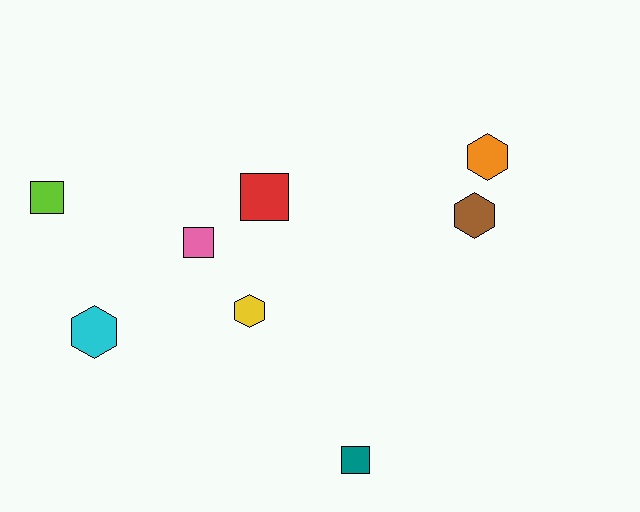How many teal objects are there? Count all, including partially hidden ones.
There is 1 teal object.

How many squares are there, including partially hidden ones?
There are 4 squares.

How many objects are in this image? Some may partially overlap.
There are 8 objects.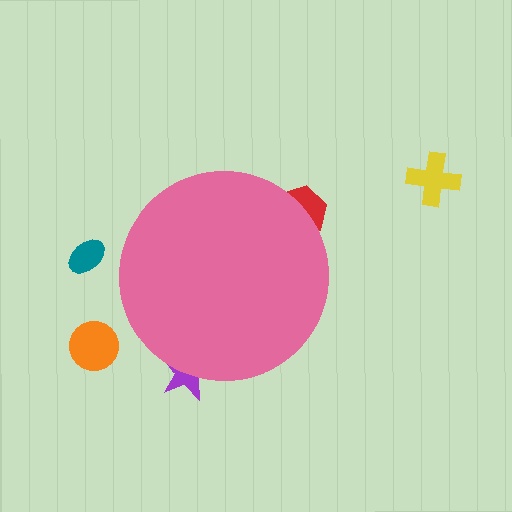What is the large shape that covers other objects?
A pink circle.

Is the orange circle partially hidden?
No, the orange circle is fully visible.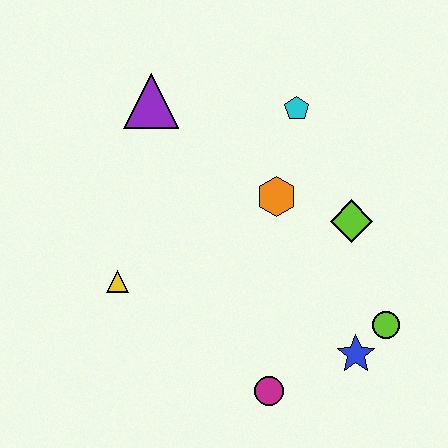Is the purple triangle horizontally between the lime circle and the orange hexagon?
No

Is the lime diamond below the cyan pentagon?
Yes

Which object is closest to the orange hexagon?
The lime diamond is closest to the orange hexagon.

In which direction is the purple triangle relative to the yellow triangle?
The purple triangle is above the yellow triangle.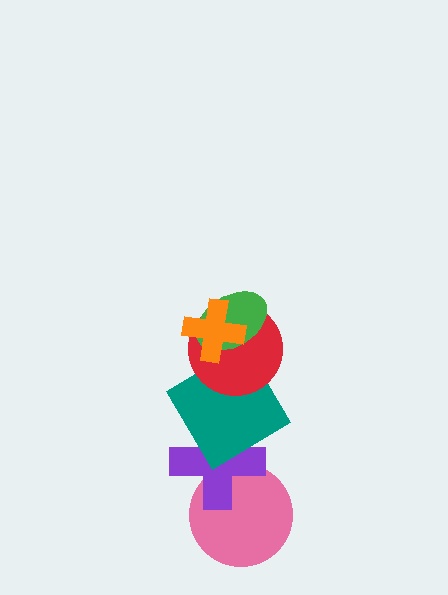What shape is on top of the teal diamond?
The red circle is on top of the teal diamond.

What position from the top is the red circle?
The red circle is 3rd from the top.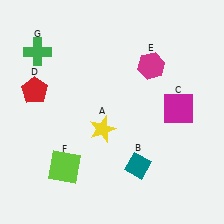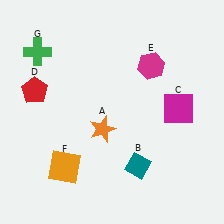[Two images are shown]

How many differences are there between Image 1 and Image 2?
There are 2 differences between the two images.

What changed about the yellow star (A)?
In Image 1, A is yellow. In Image 2, it changed to orange.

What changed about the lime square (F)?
In Image 1, F is lime. In Image 2, it changed to orange.